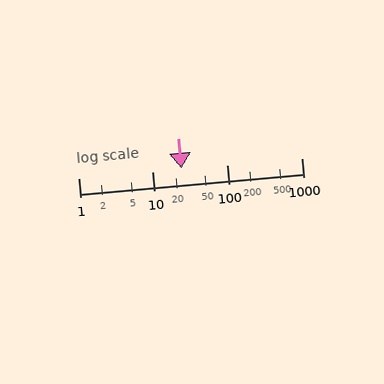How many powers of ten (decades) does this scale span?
The scale spans 3 decades, from 1 to 1000.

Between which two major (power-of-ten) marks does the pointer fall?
The pointer is between 10 and 100.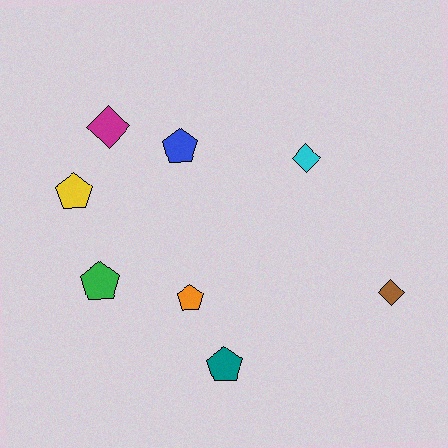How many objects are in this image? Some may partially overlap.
There are 8 objects.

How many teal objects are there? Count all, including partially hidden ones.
There is 1 teal object.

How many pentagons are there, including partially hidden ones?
There are 5 pentagons.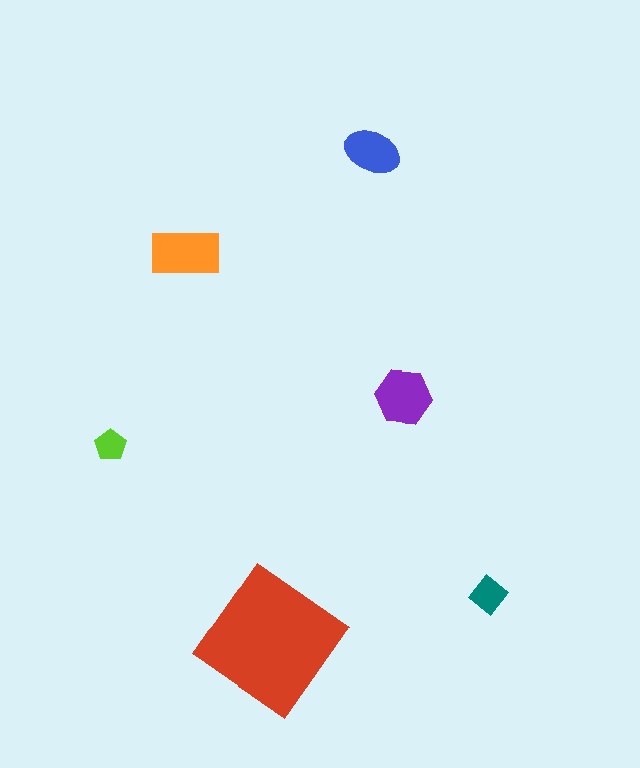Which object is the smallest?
The lime pentagon.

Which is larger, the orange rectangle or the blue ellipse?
The orange rectangle.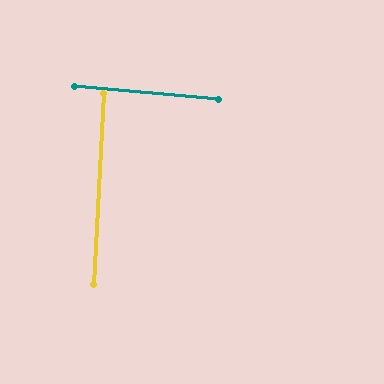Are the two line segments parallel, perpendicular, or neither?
Perpendicular — they meet at approximately 88°.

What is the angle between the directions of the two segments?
Approximately 88 degrees.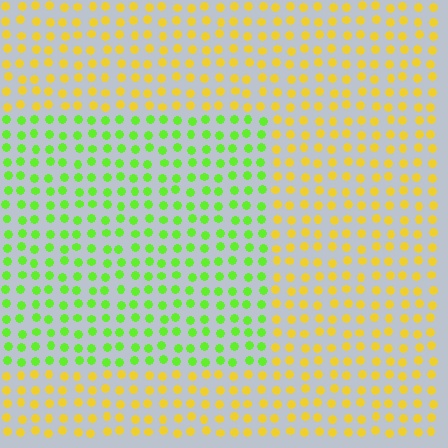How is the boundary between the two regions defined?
The boundary is defined purely by a slight shift in hue (about 54 degrees). Spacing, size, and orientation are identical on both sides.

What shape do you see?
I see a rectangle.